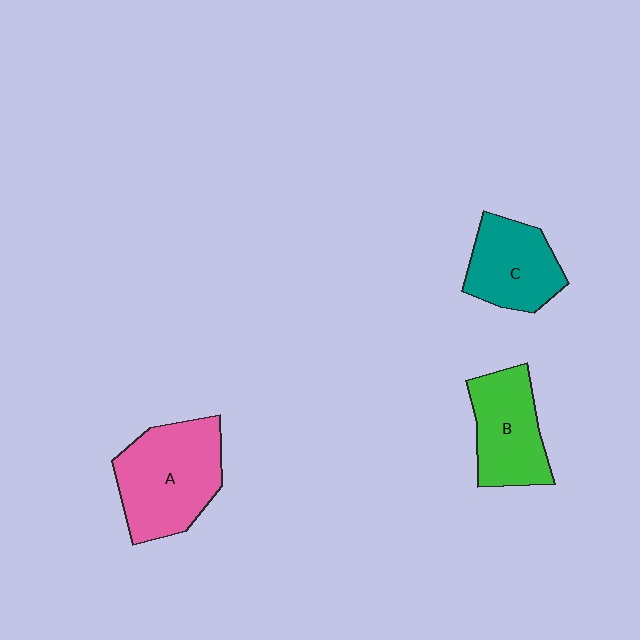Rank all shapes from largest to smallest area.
From largest to smallest: A (pink), B (green), C (teal).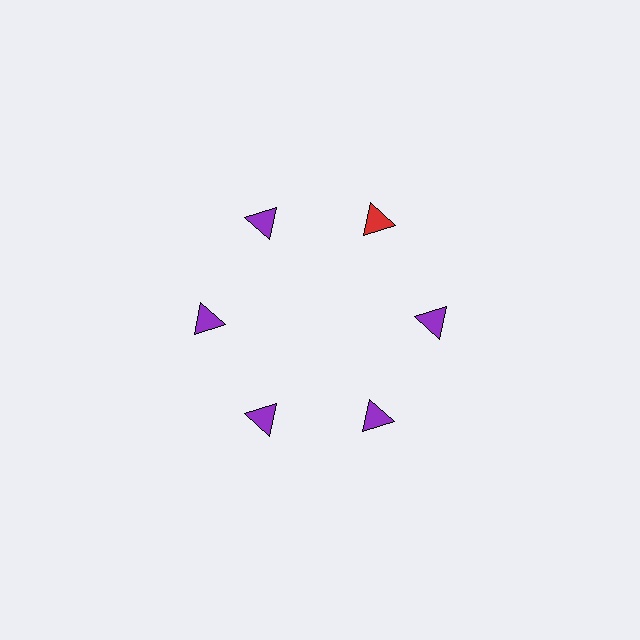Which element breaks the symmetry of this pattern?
The red triangle at roughly the 1 o'clock position breaks the symmetry. All other shapes are purple triangles.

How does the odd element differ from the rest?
It has a different color: red instead of purple.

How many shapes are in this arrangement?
There are 6 shapes arranged in a ring pattern.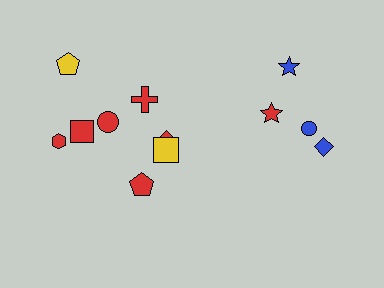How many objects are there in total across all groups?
There are 12 objects.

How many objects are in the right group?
There are 4 objects.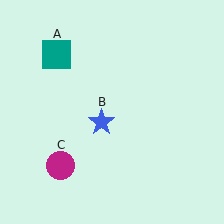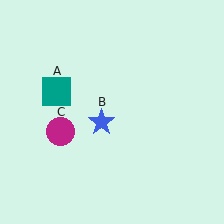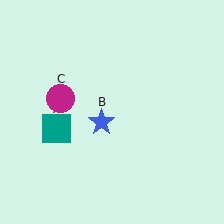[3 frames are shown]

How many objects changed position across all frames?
2 objects changed position: teal square (object A), magenta circle (object C).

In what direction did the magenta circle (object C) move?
The magenta circle (object C) moved up.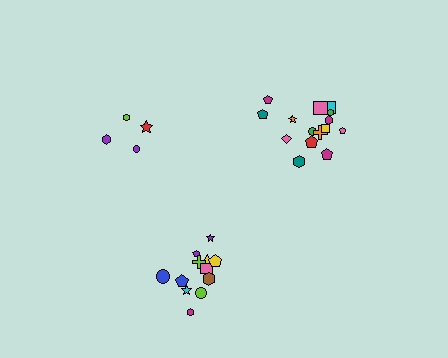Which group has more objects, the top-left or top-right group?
The top-right group.